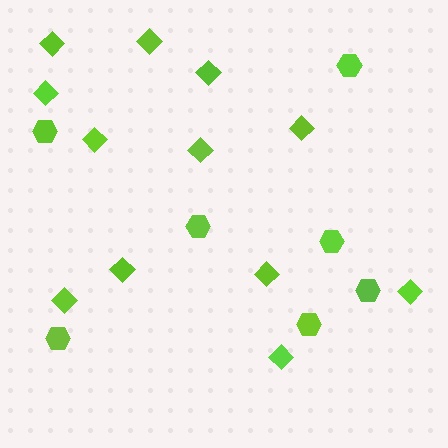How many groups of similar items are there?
There are 2 groups: one group of diamonds (12) and one group of hexagons (7).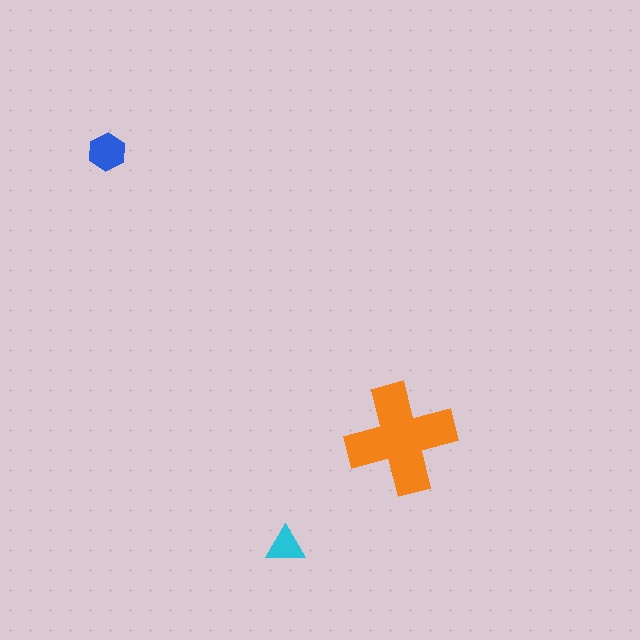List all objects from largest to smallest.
The orange cross, the blue hexagon, the cyan triangle.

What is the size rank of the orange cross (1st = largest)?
1st.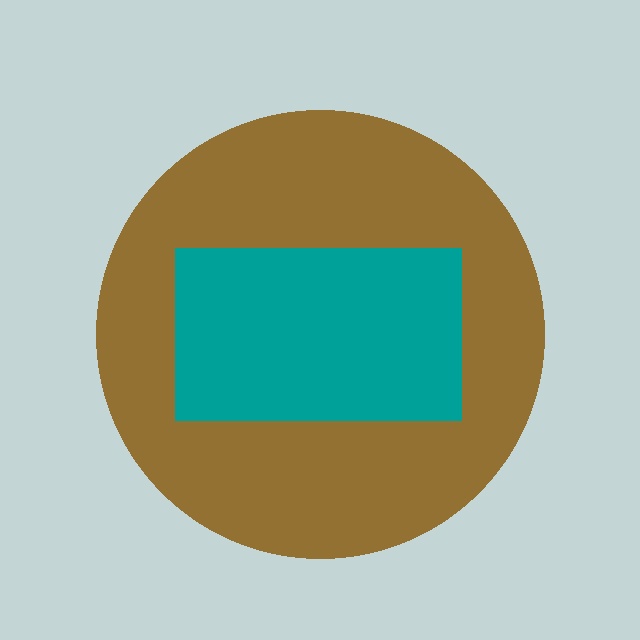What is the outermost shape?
The brown circle.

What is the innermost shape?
The teal rectangle.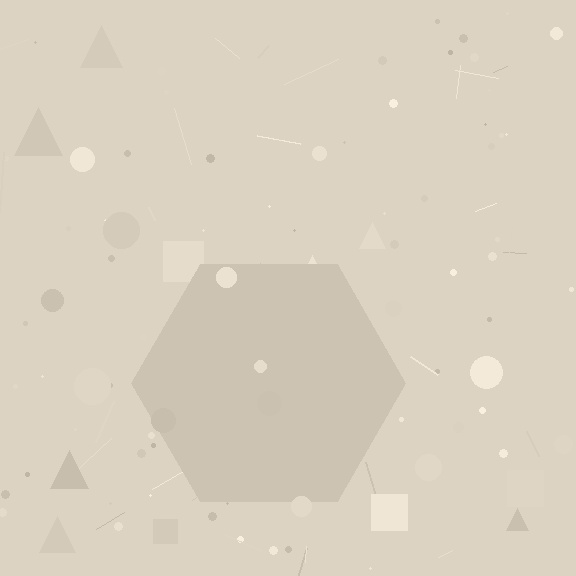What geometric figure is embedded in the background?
A hexagon is embedded in the background.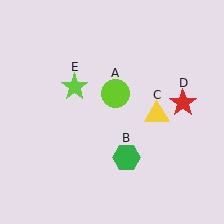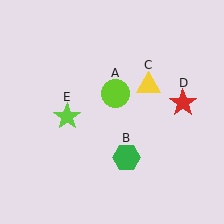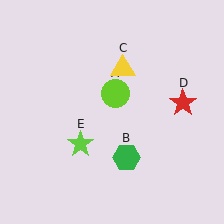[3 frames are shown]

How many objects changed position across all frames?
2 objects changed position: yellow triangle (object C), lime star (object E).